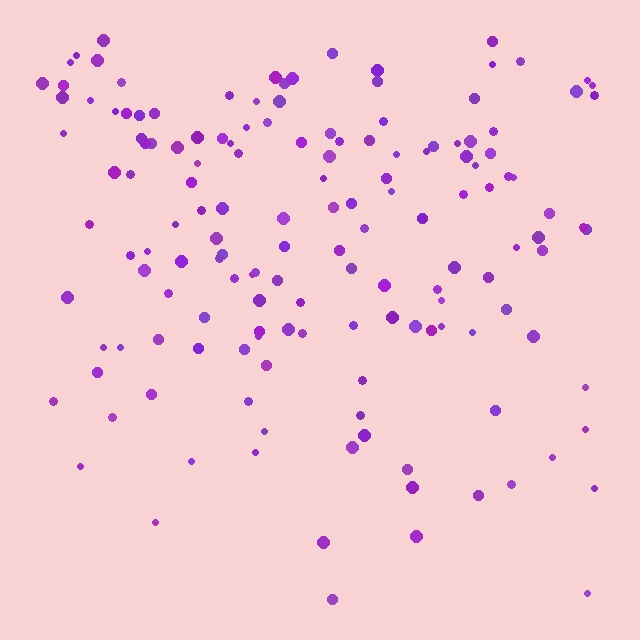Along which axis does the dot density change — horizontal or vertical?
Vertical.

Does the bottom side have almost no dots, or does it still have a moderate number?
Still a moderate number, just noticeably fewer than the top.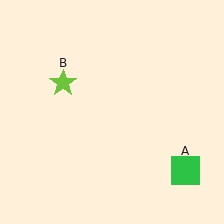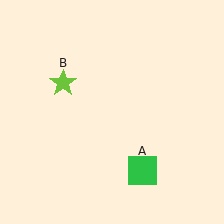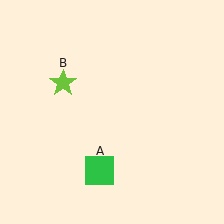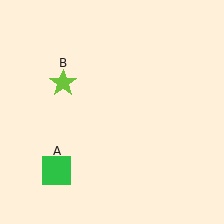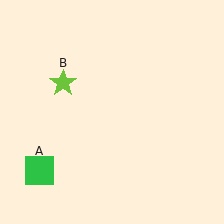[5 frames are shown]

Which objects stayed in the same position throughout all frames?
Lime star (object B) remained stationary.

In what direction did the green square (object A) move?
The green square (object A) moved left.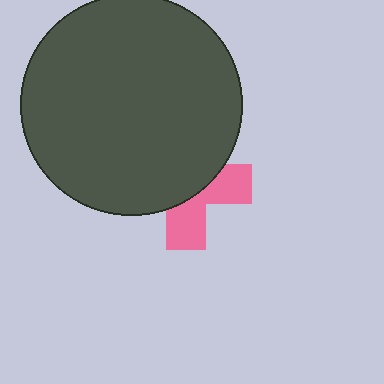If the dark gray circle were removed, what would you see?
You would see the complete pink cross.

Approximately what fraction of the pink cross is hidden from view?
Roughly 61% of the pink cross is hidden behind the dark gray circle.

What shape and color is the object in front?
The object in front is a dark gray circle.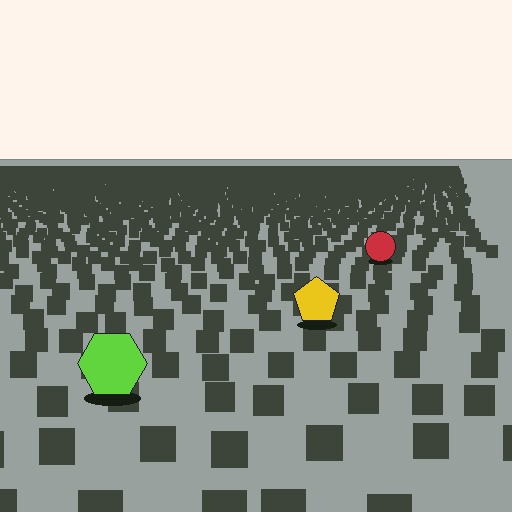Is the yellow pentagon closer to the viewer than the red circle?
Yes. The yellow pentagon is closer — you can tell from the texture gradient: the ground texture is coarser near it.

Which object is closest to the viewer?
The lime hexagon is closest. The texture marks near it are larger and more spread out.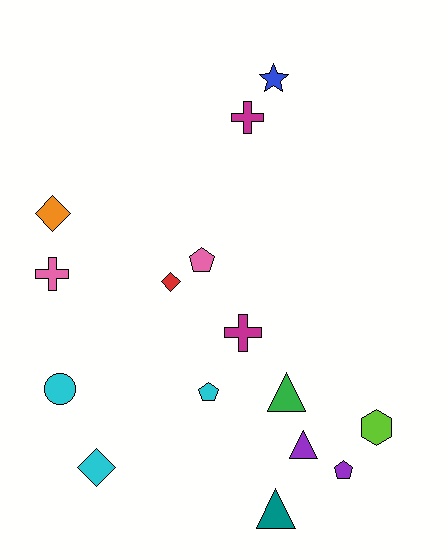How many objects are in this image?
There are 15 objects.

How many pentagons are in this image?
There are 3 pentagons.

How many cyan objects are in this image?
There are 3 cyan objects.